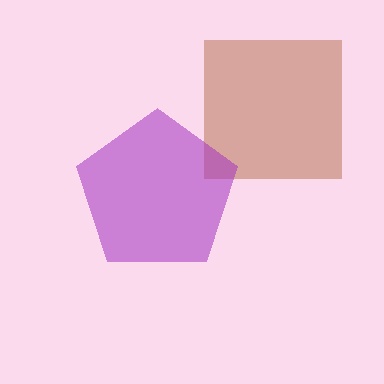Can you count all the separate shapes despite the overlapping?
Yes, there are 2 separate shapes.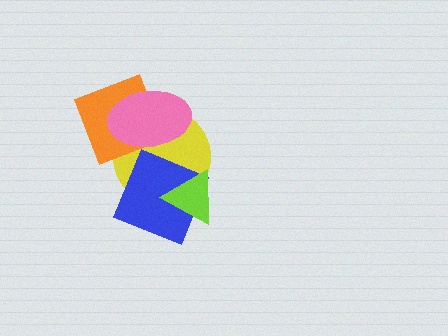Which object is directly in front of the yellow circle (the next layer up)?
The orange diamond is directly in front of the yellow circle.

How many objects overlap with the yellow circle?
4 objects overlap with the yellow circle.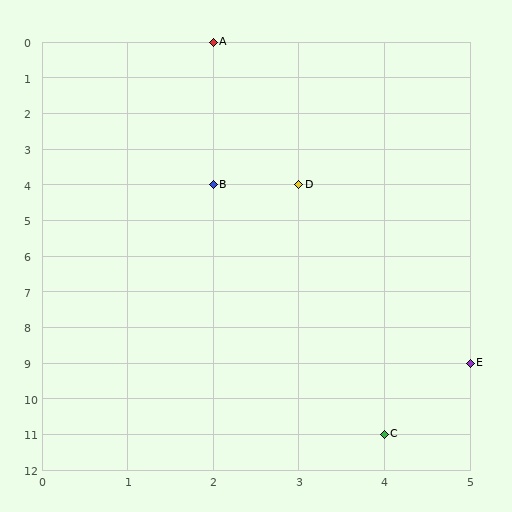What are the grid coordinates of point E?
Point E is at grid coordinates (5, 9).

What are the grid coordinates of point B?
Point B is at grid coordinates (2, 4).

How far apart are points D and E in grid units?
Points D and E are 2 columns and 5 rows apart (about 5.4 grid units diagonally).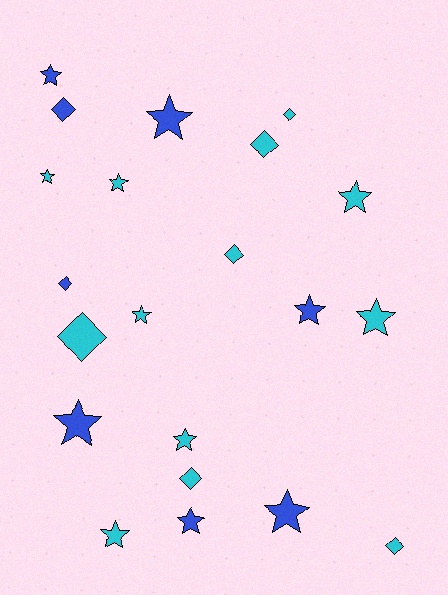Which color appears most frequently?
Cyan, with 13 objects.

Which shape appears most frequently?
Star, with 13 objects.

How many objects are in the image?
There are 21 objects.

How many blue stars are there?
There are 6 blue stars.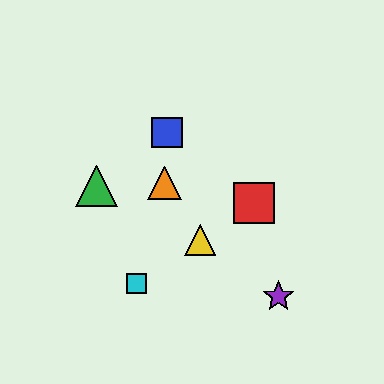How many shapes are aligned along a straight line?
3 shapes (the red square, the yellow triangle, the cyan square) are aligned along a straight line.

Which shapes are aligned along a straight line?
The red square, the yellow triangle, the cyan square are aligned along a straight line.